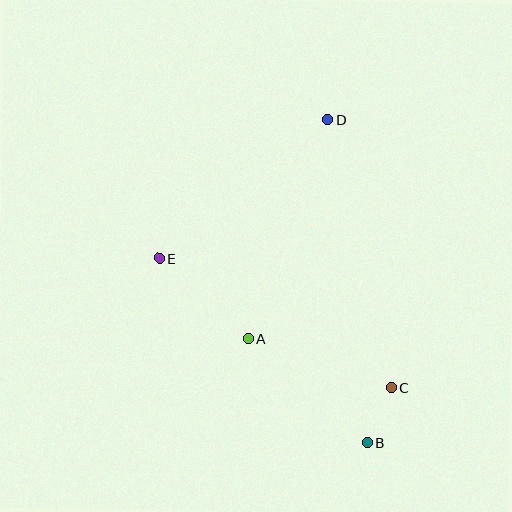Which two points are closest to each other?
Points B and C are closest to each other.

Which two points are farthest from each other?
Points B and D are farthest from each other.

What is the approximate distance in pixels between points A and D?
The distance between A and D is approximately 233 pixels.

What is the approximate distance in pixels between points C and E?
The distance between C and E is approximately 266 pixels.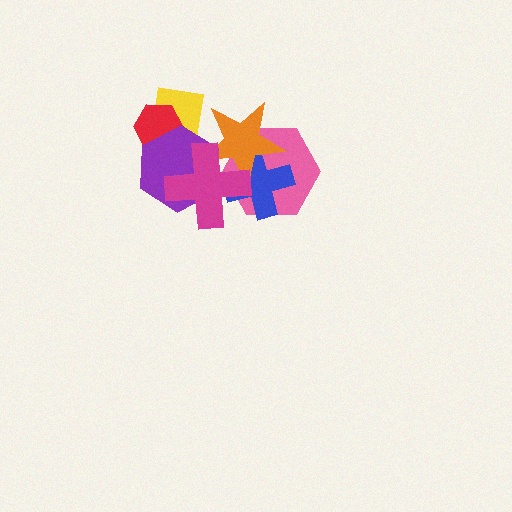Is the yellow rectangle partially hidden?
Yes, it is partially covered by another shape.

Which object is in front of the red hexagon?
The purple hexagon is in front of the red hexagon.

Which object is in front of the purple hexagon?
The magenta cross is in front of the purple hexagon.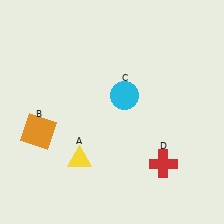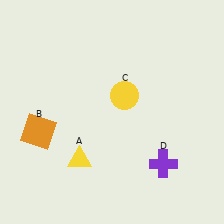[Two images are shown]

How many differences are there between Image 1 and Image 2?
There are 2 differences between the two images.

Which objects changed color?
C changed from cyan to yellow. D changed from red to purple.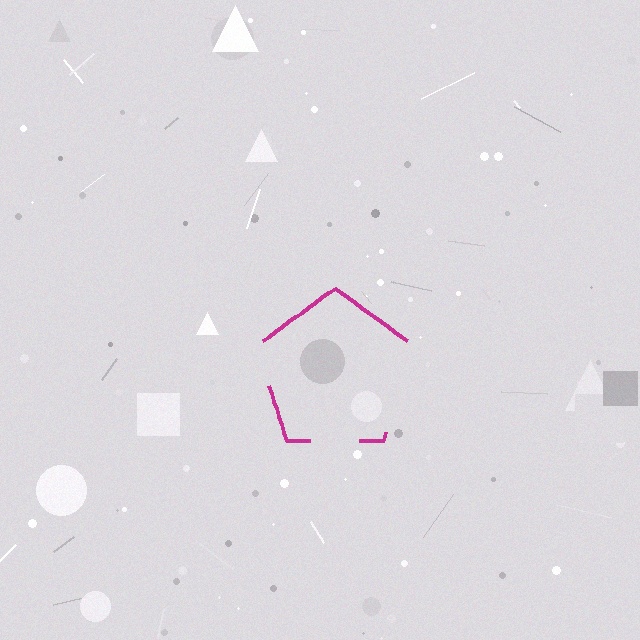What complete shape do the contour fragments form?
The contour fragments form a pentagon.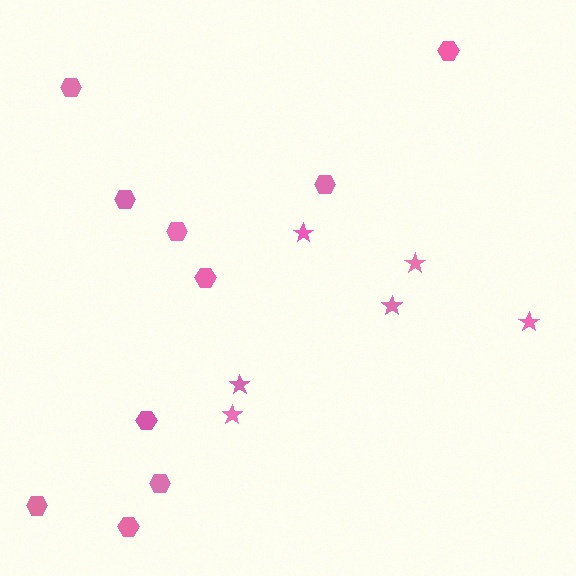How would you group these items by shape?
There are 2 groups: one group of hexagons (10) and one group of stars (6).